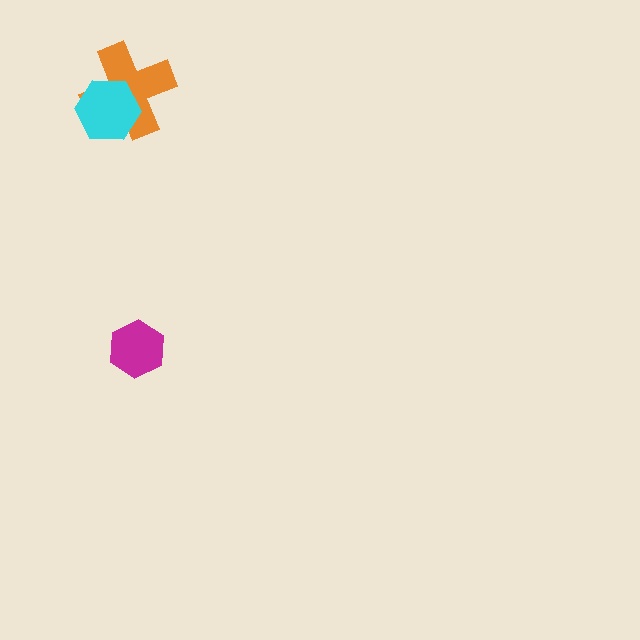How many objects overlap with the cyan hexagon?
1 object overlaps with the cyan hexagon.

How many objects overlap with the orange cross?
1 object overlaps with the orange cross.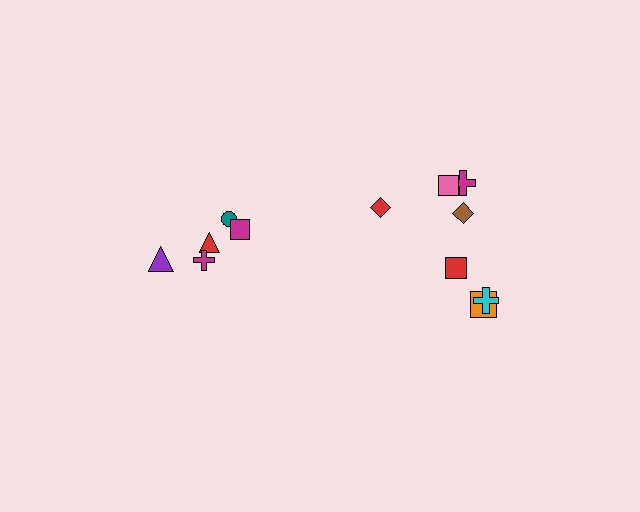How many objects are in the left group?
There are 5 objects.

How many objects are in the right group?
There are 7 objects.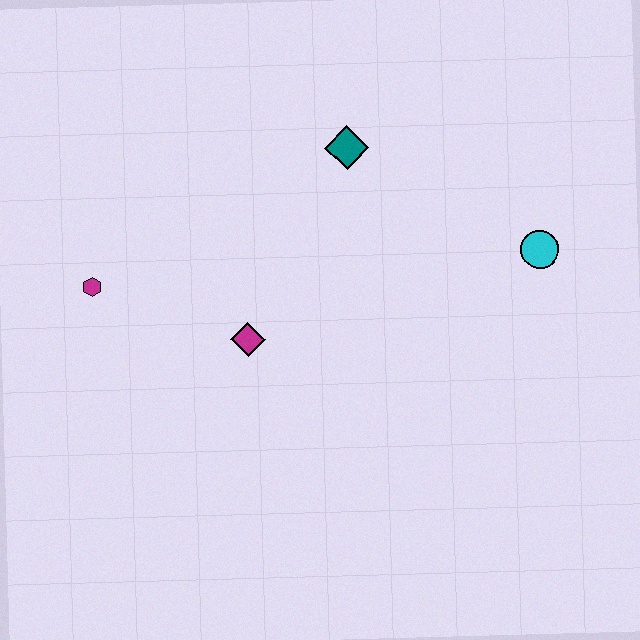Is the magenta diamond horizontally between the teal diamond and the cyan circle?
No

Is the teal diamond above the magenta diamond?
Yes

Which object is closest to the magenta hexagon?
The magenta diamond is closest to the magenta hexagon.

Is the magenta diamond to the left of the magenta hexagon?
No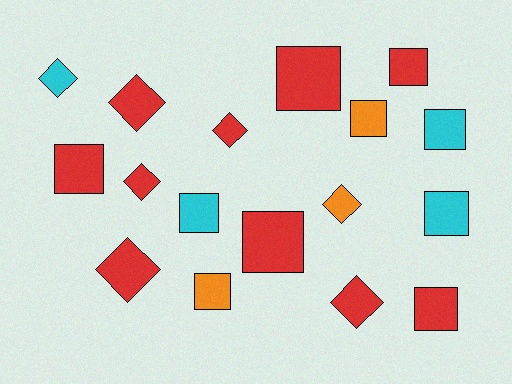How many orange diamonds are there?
There is 1 orange diamond.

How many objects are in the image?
There are 17 objects.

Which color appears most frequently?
Red, with 10 objects.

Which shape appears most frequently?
Square, with 10 objects.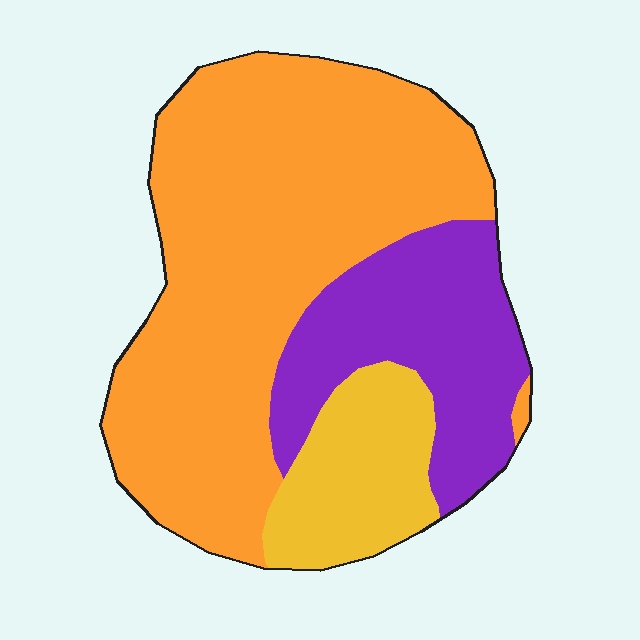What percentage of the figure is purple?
Purple covers roughly 25% of the figure.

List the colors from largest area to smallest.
From largest to smallest: orange, purple, yellow.